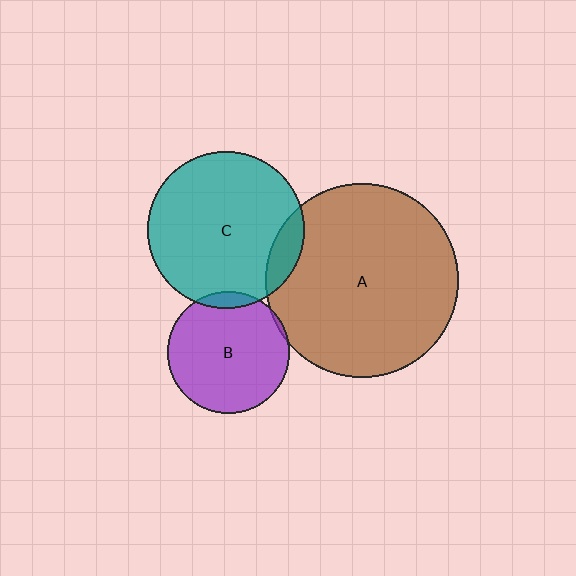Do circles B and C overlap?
Yes.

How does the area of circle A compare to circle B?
Approximately 2.5 times.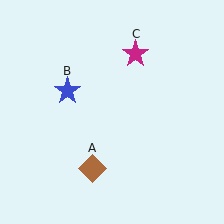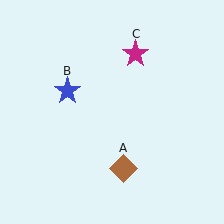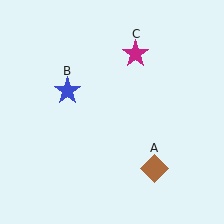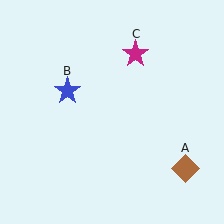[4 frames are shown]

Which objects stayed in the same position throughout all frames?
Blue star (object B) and magenta star (object C) remained stationary.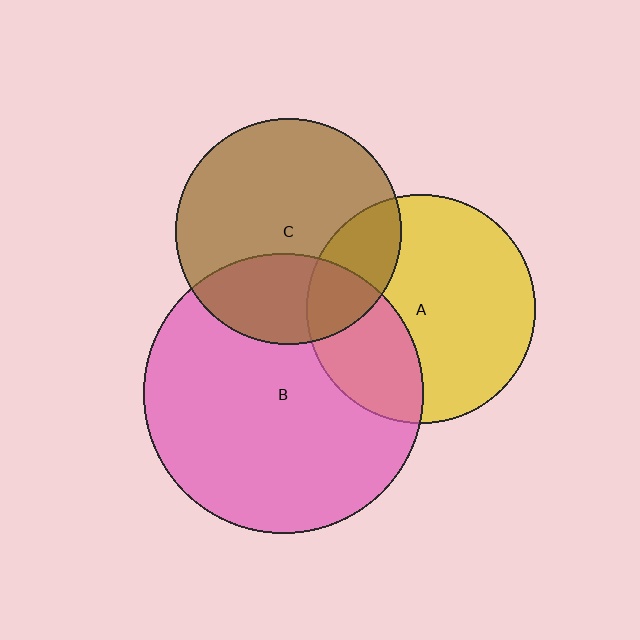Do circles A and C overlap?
Yes.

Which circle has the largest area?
Circle B (pink).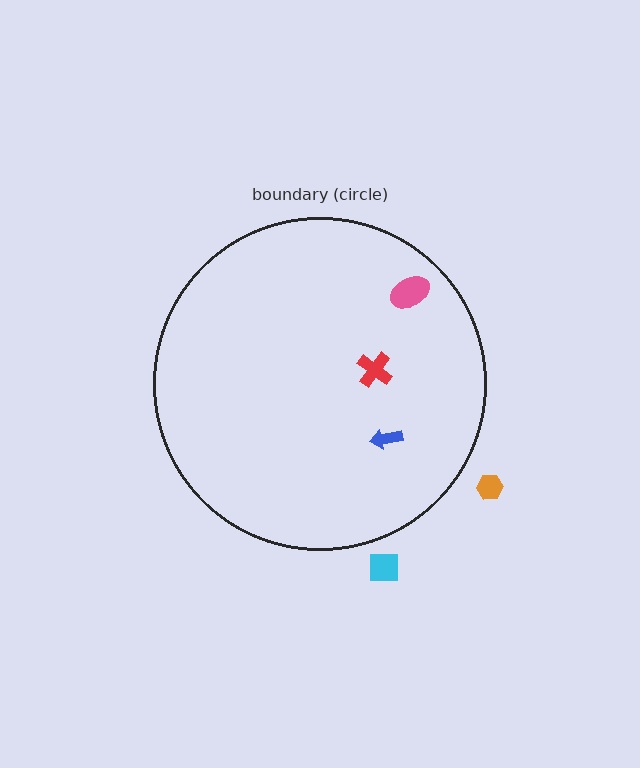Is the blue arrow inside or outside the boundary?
Inside.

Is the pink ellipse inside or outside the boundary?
Inside.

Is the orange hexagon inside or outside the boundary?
Outside.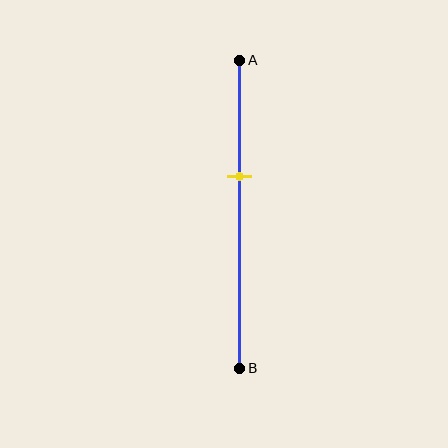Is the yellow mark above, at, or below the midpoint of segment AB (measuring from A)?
The yellow mark is above the midpoint of segment AB.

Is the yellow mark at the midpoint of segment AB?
No, the mark is at about 40% from A, not at the 50% midpoint.